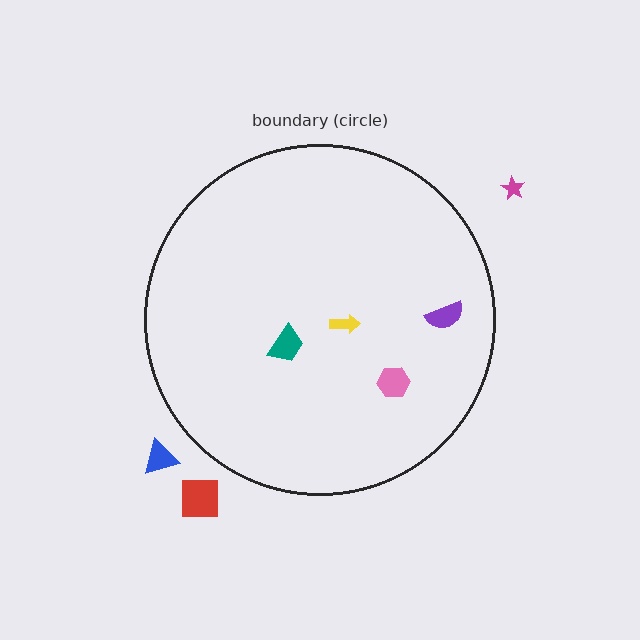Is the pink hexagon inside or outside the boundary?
Inside.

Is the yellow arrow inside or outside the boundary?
Inside.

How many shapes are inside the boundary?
4 inside, 3 outside.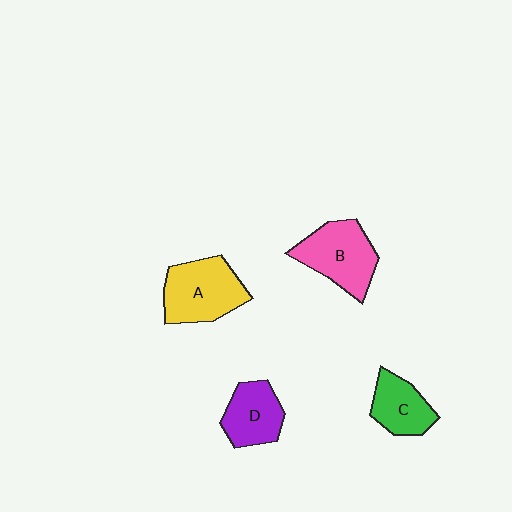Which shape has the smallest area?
Shape C (green).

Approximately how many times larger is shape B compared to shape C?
Approximately 1.5 times.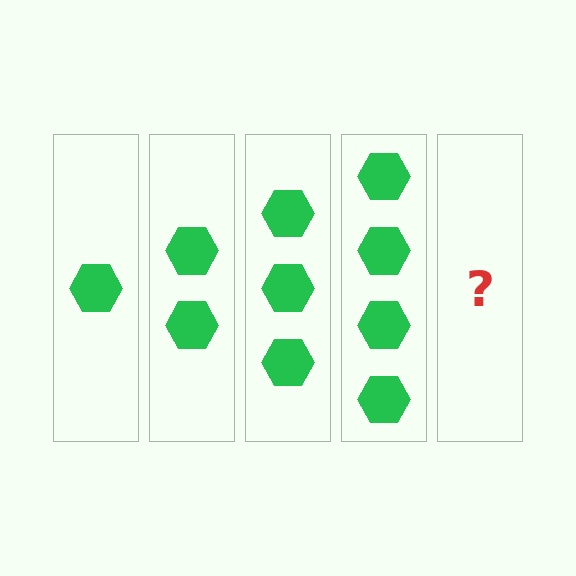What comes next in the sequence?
The next element should be 5 hexagons.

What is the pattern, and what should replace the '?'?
The pattern is that each step adds one more hexagon. The '?' should be 5 hexagons.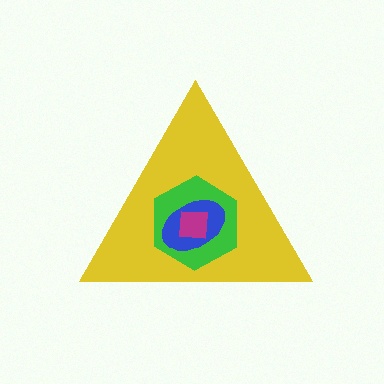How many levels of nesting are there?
4.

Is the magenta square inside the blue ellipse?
Yes.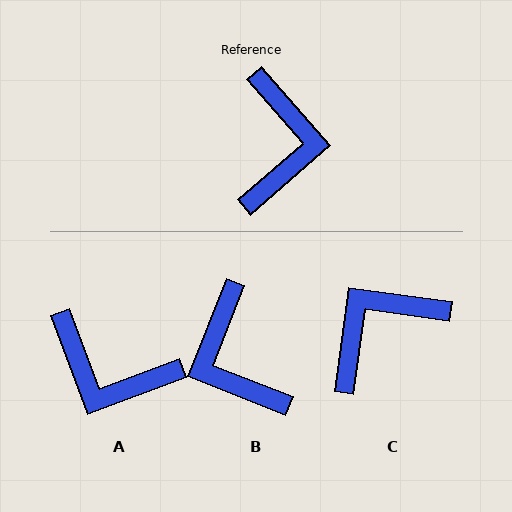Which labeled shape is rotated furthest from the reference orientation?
B, about 153 degrees away.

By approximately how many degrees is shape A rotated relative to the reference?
Approximately 111 degrees clockwise.